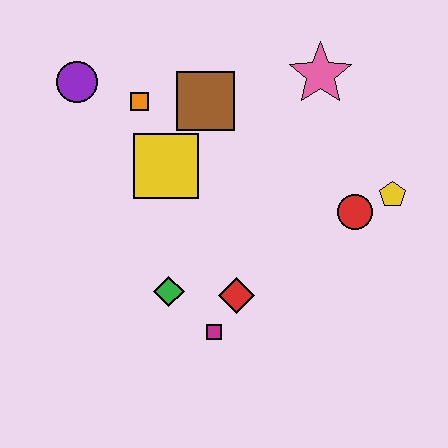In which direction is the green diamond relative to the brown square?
The green diamond is below the brown square.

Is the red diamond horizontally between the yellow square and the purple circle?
No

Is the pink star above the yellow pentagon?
Yes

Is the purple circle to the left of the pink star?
Yes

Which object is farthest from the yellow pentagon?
The purple circle is farthest from the yellow pentagon.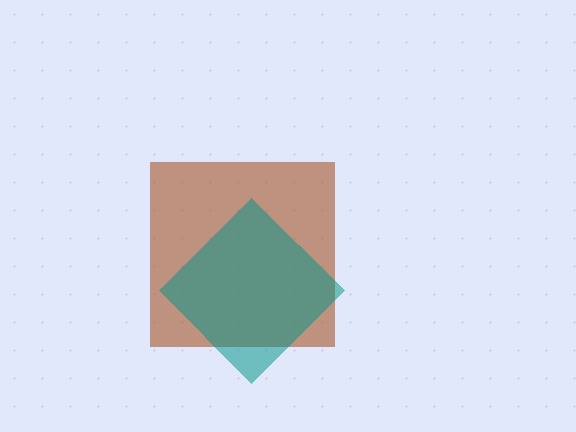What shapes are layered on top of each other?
The layered shapes are: a brown square, a teal diamond.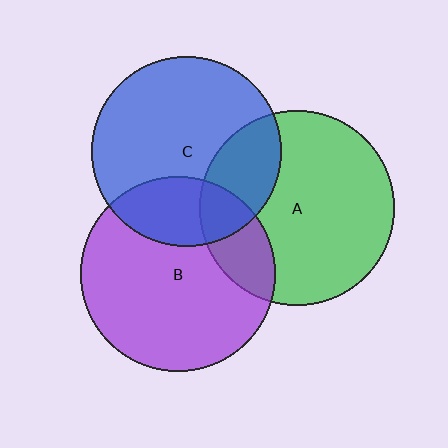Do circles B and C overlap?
Yes.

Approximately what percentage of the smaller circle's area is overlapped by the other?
Approximately 25%.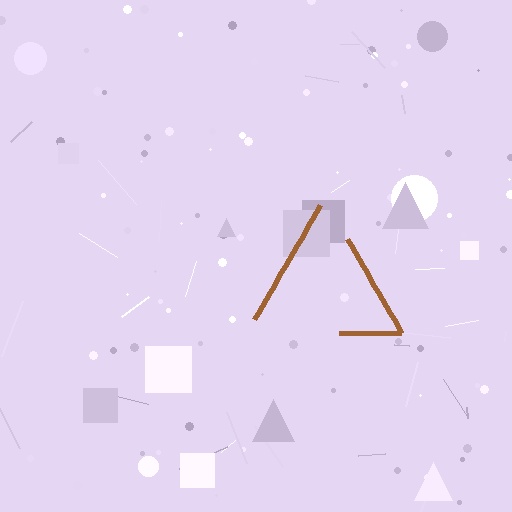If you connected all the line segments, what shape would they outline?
They would outline a triangle.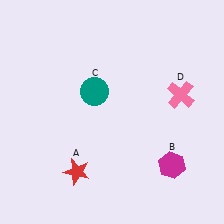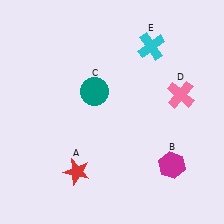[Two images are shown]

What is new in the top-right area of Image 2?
A cyan cross (E) was added in the top-right area of Image 2.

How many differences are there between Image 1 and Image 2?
There is 1 difference between the two images.